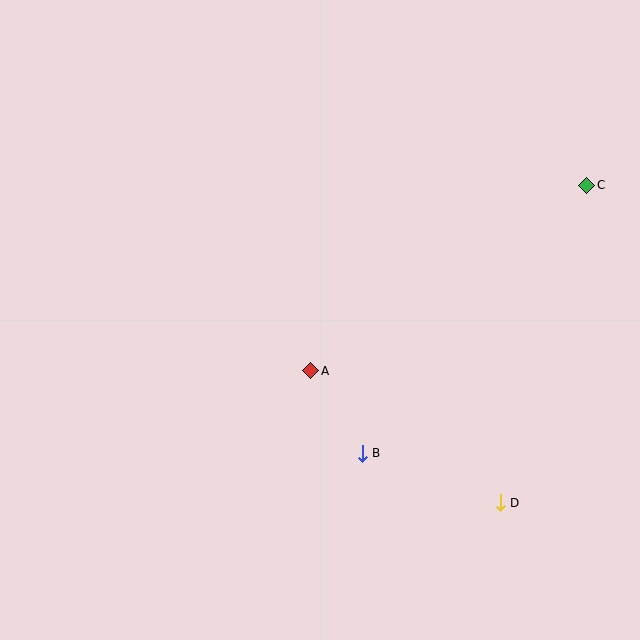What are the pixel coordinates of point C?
Point C is at (587, 185).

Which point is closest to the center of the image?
Point A at (311, 371) is closest to the center.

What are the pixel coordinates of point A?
Point A is at (311, 371).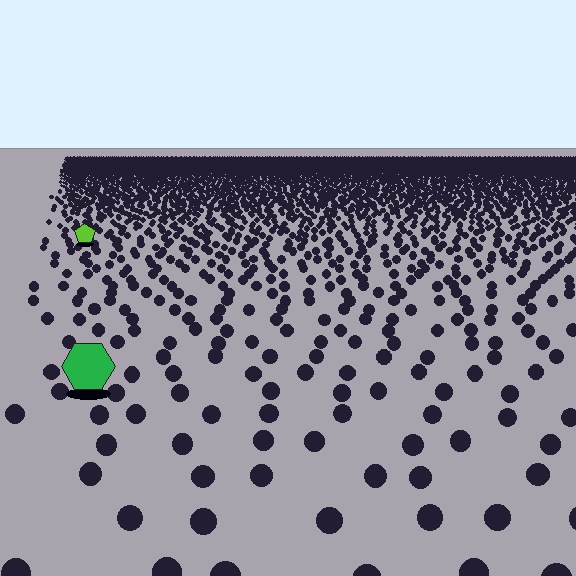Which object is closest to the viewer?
The green hexagon is closest. The texture marks near it are larger and more spread out.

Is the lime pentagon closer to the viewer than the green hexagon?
No. The green hexagon is closer — you can tell from the texture gradient: the ground texture is coarser near it.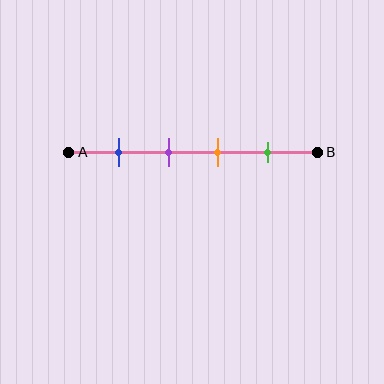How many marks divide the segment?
There are 4 marks dividing the segment.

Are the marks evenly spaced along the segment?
Yes, the marks are approximately evenly spaced.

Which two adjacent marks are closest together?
The purple and orange marks are the closest adjacent pair.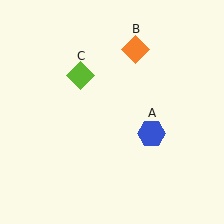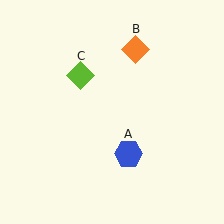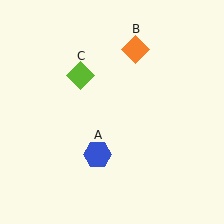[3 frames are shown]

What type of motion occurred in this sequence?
The blue hexagon (object A) rotated clockwise around the center of the scene.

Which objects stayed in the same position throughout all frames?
Orange diamond (object B) and lime diamond (object C) remained stationary.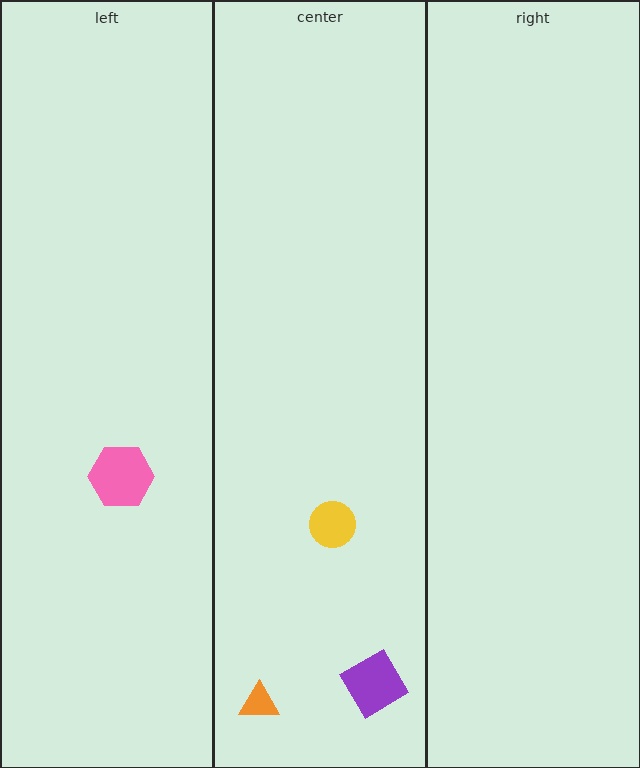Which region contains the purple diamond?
The center region.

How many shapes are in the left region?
1.